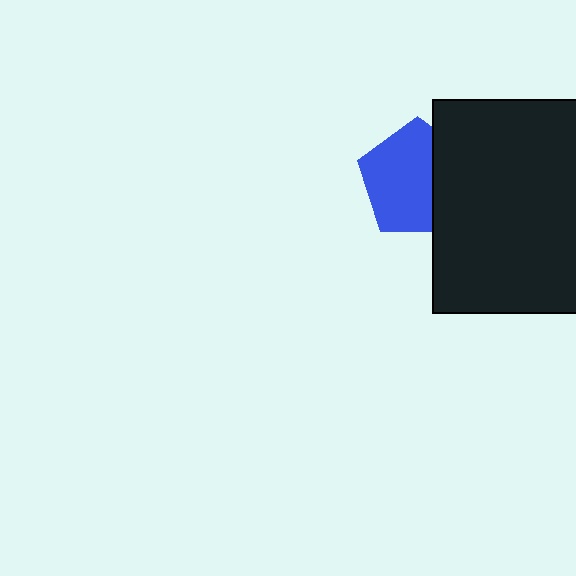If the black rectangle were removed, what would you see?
You would see the complete blue pentagon.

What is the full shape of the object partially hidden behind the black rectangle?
The partially hidden object is a blue pentagon.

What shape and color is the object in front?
The object in front is a black rectangle.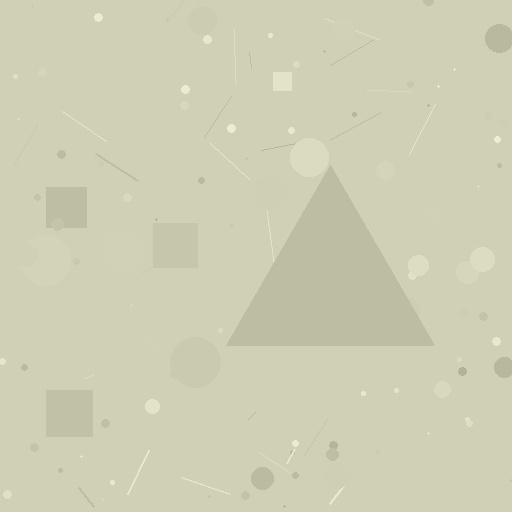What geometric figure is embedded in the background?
A triangle is embedded in the background.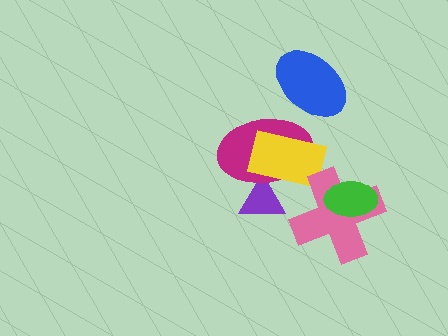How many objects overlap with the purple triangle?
2 objects overlap with the purple triangle.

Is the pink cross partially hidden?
Yes, it is partially covered by another shape.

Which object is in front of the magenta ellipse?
The yellow rectangle is in front of the magenta ellipse.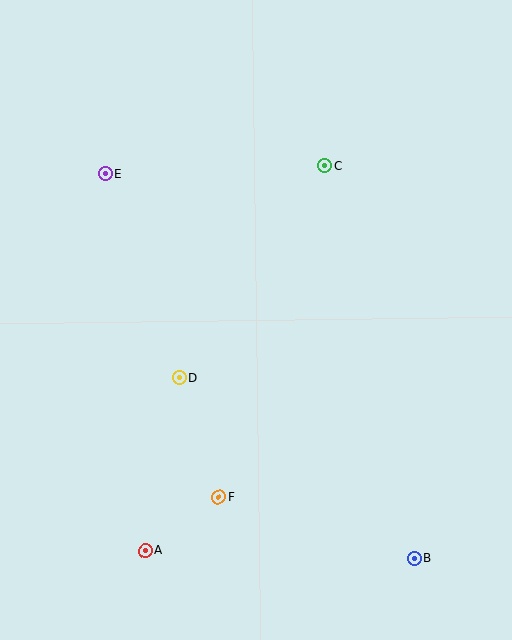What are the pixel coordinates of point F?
Point F is at (219, 497).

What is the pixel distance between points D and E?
The distance between D and E is 217 pixels.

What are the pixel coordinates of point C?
Point C is at (325, 166).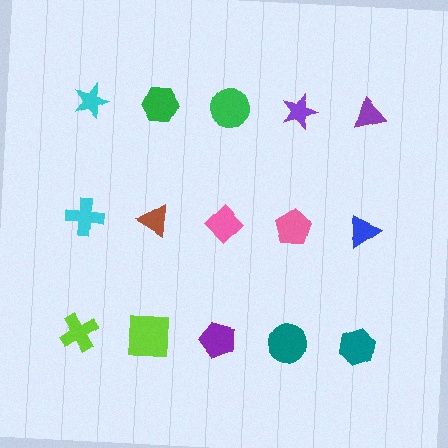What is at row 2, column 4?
A pink pentagon.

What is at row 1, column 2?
A green hexagon.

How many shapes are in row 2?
5 shapes.